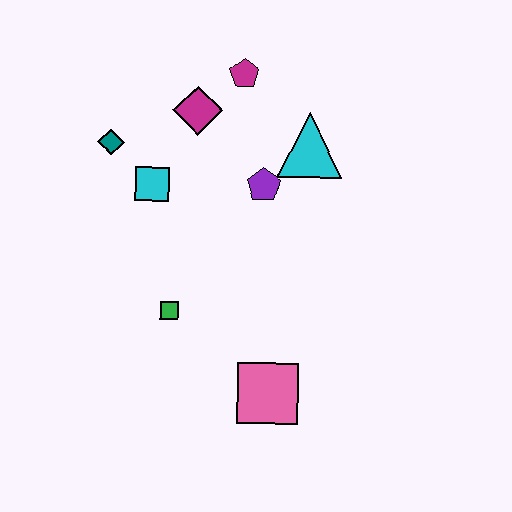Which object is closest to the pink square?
The green square is closest to the pink square.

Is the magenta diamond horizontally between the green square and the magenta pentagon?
Yes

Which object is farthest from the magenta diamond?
The pink square is farthest from the magenta diamond.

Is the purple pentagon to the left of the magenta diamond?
No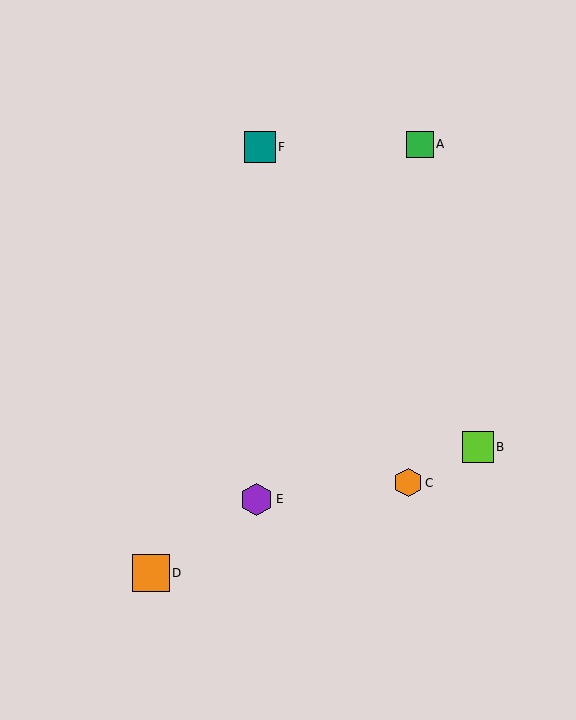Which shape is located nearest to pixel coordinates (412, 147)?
The green square (labeled A) at (420, 144) is nearest to that location.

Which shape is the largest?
The orange square (labeled D) is the largest.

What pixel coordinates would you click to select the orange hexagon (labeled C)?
Click at (408, 483) to select the orange hexagon C.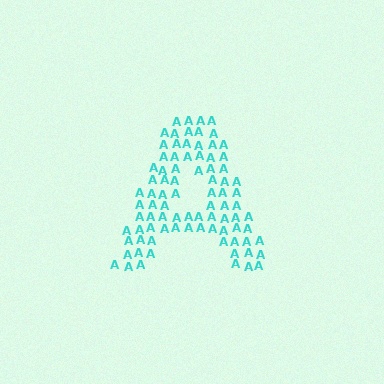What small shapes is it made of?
It is made of small letter A's.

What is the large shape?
The large shape is the letter A.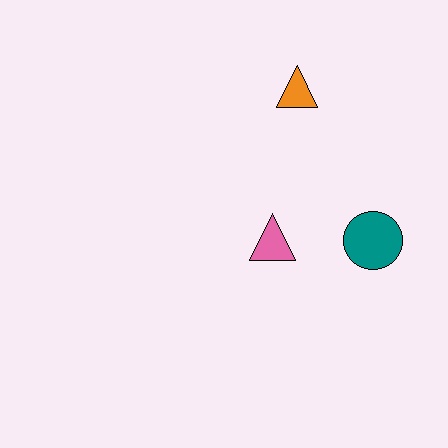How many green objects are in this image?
There are no green objects.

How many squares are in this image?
There are no squares.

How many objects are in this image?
There are 3 objects.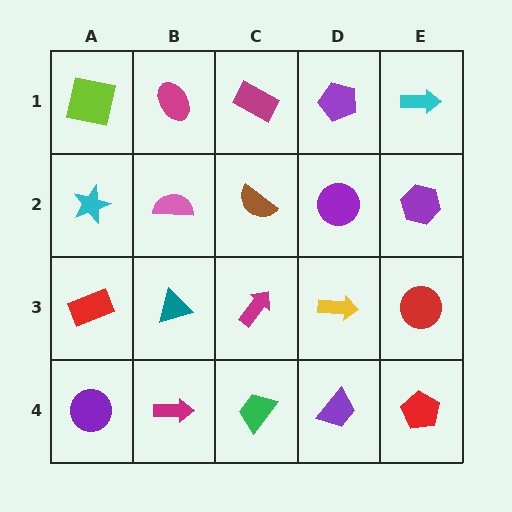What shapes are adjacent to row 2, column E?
A cyan arrow (row 1, column E), a red circle (row 3, column E), a purple circle (row 2, column D).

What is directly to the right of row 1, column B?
A magenta rectangle.